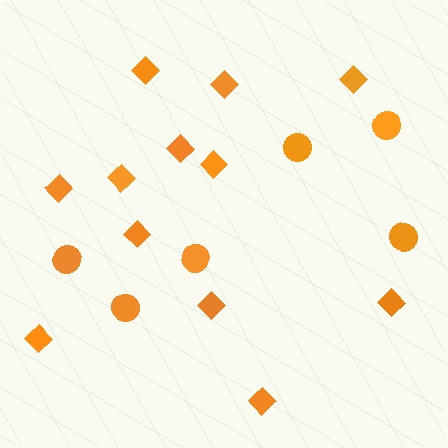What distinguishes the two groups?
There are 2 groups: one group of circles (6) and one group of diamonds (12).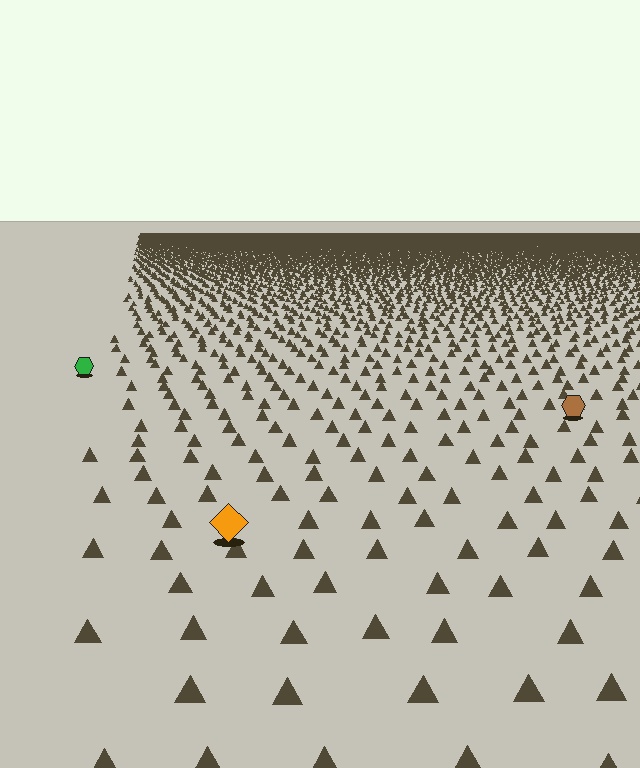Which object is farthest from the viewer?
The green hexagon is farthest from the viewer. It appears smaller and the ground texture around it is denser.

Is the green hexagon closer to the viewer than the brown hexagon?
No. The brown hexagon is closer — you can tell from the texture gradient: the ground texture is coarser near it.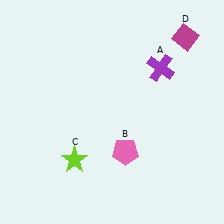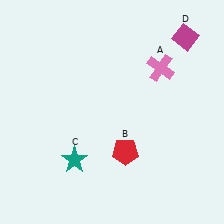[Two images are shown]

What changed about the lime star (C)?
In Image 1, C is lime. In Image 2, it changed to teal.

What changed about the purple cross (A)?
In Image 1, A is purple. In Image 2, it changed to pink.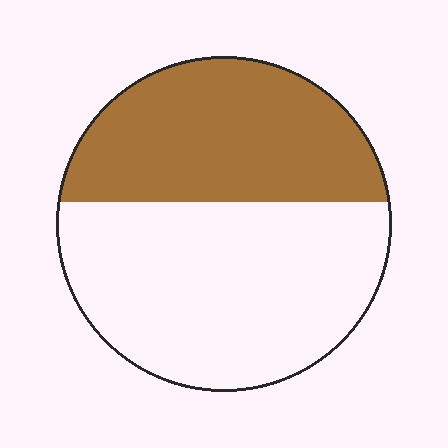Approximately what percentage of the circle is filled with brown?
Approximately 40%.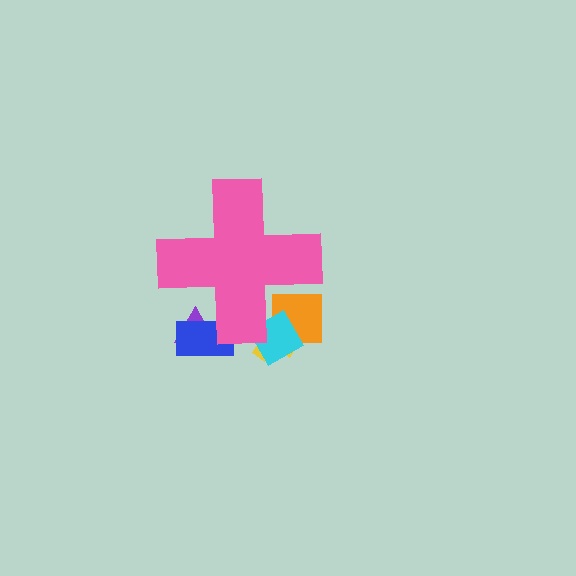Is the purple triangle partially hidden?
Yes, the purple triangle is partially hidden behind the pink cross.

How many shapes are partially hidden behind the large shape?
5 shapes are partially hidden.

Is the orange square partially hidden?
Yes, the orange square is partially hidden behind the pink cross.